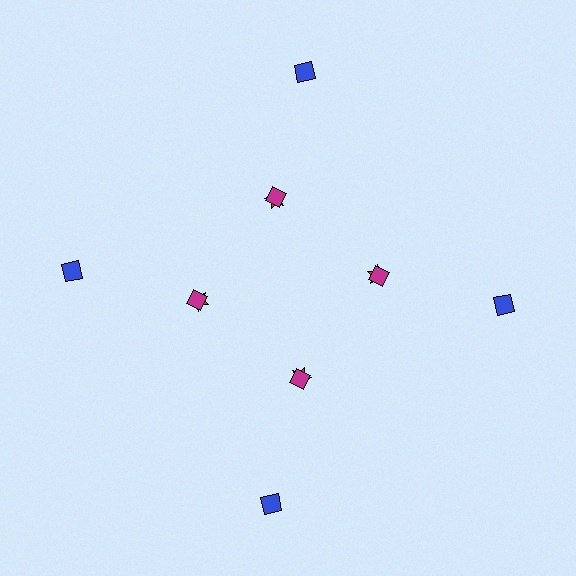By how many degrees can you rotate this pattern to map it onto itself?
The pattern maps onto itself every 90 degrees of rotation.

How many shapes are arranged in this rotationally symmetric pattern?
There are 12 shapes, arranged in 4 groups of 3.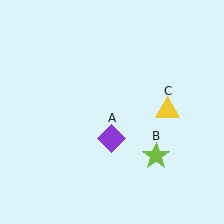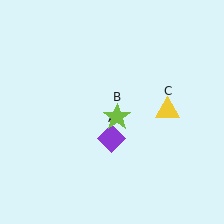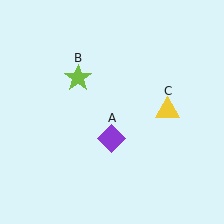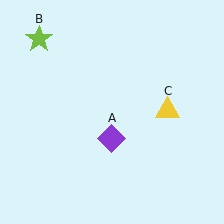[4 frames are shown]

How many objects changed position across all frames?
1 object changed position: lime star (object B).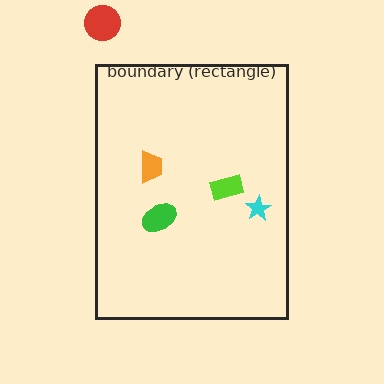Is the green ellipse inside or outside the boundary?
Inside.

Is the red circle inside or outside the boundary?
Outside.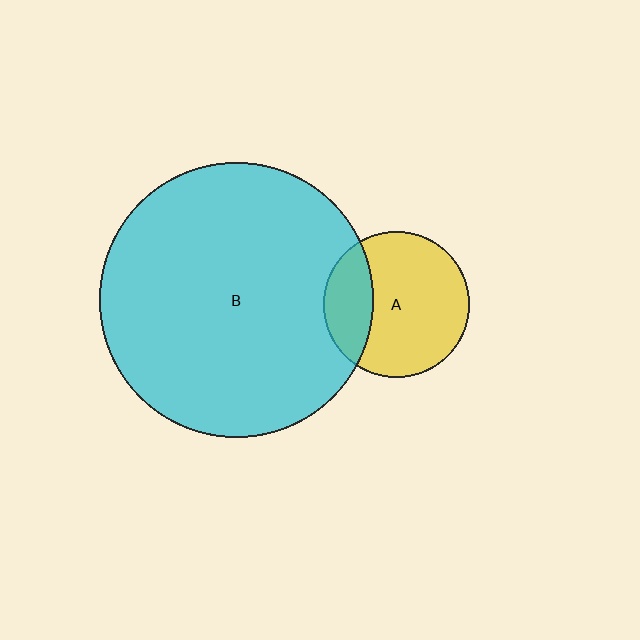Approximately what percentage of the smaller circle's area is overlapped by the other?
Approximately 25%.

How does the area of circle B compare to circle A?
Approximately 3.5 times.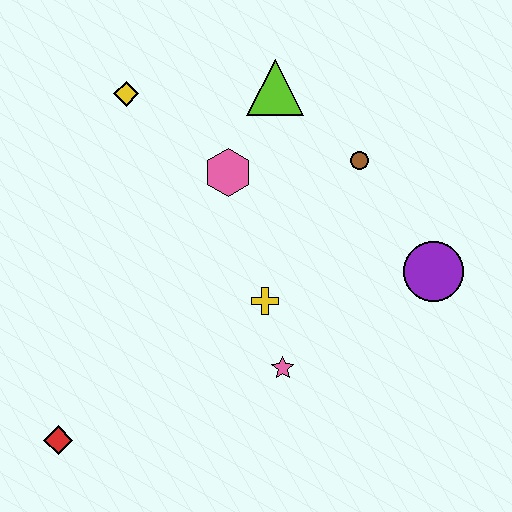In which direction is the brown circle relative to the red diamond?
The brown circle is to the right of the red diamond.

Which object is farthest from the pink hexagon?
The red diamond is farthest from the pink hexagon.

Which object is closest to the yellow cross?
The pink star is closest to the yellow cross.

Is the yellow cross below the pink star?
No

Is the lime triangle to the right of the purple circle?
No